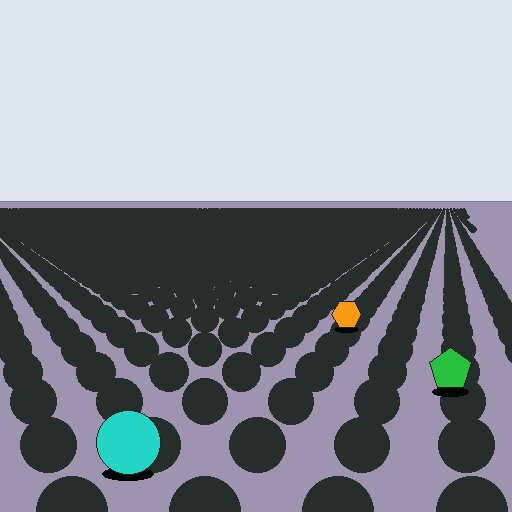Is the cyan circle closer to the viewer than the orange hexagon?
Yes. The cyan circle is closer — you can tell from the texture gradient: the ground texture is coarser near it.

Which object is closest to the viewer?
The cyan circle is closest. The texture marks near it are larger and more spread out.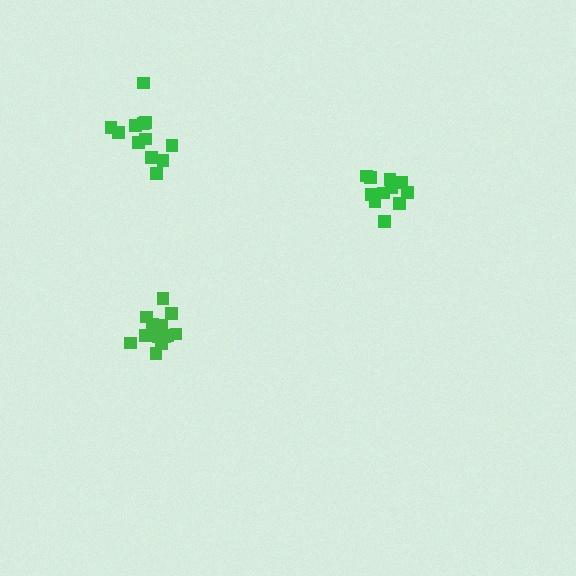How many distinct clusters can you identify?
There are 3 distinct clusters.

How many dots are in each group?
Group 1: 13 dots, Group 2: 12 dots, Group 3: 11 dots (36 total).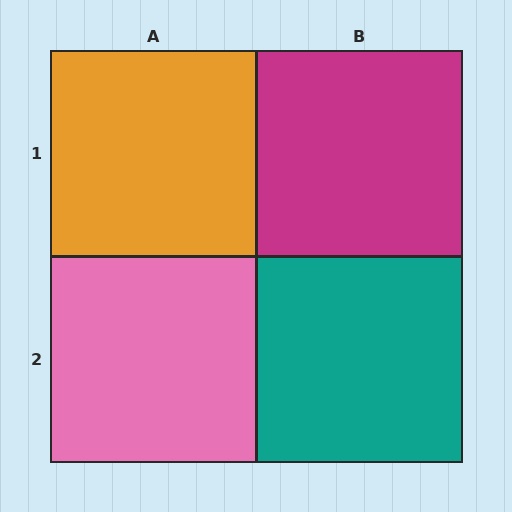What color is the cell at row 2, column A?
Pink.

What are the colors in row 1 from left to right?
Orange, magenta.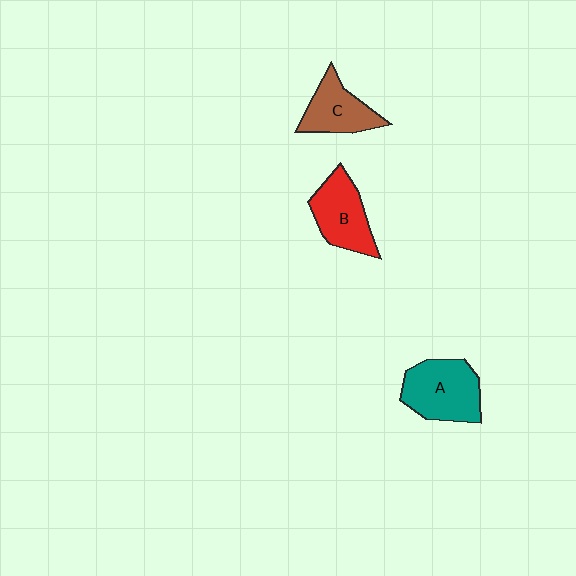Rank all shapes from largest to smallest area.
From largest to smallest: A (teal), B (red), C (brown).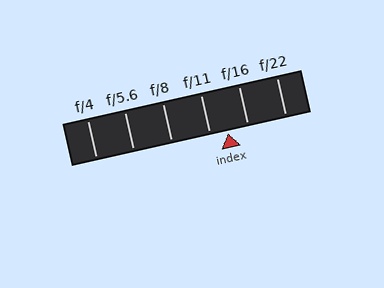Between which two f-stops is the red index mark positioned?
The index mark is between f/11 and f/16.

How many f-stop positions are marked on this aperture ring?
There are 6 f-stop positions marked.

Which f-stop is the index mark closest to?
The index mark is closest to f/11.